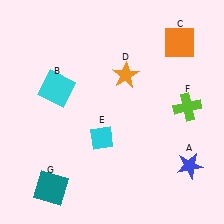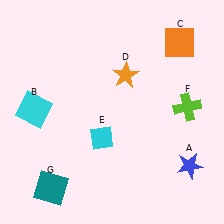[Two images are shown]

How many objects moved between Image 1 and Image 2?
1 object moved between the two images.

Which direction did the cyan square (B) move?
The cyan square (B) moved left.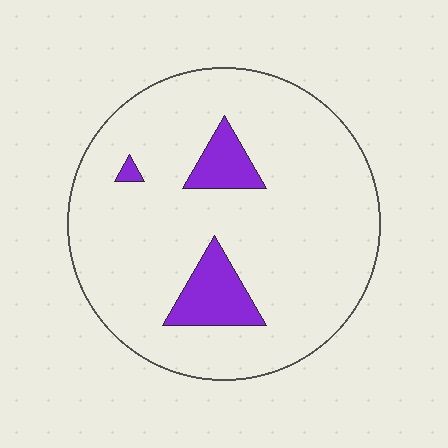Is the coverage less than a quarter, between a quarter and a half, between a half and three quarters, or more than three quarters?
Less than a quarter.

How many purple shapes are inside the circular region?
3.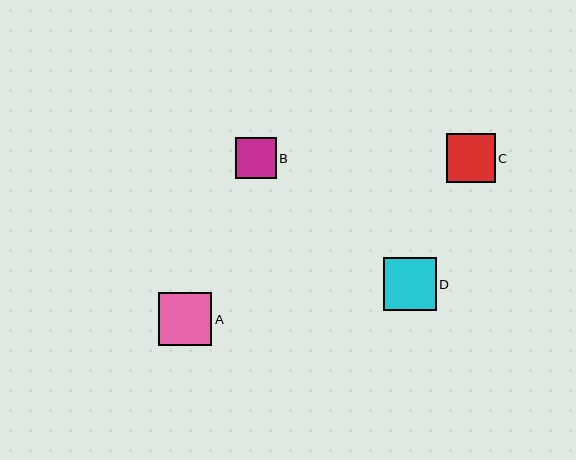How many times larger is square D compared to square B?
Square D is approximately 1.3 times the size of square B.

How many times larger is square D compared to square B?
Square D is approximately 1.3 times the size of square B.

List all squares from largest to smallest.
From largest to smallest: A, D, C, B.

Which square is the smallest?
Square B is the smallest with a size of approximately 41 pixels.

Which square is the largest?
Square A is the largest with a size of approximately 53 pixels.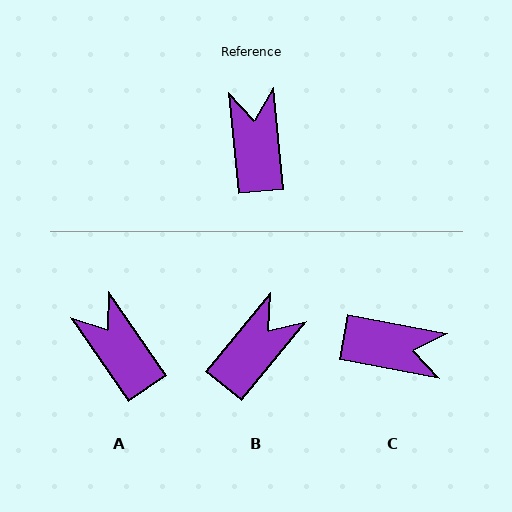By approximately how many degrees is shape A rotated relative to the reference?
Approximately 29 degrees counter-clockwise.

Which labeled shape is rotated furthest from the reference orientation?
C, about 106 degrees away.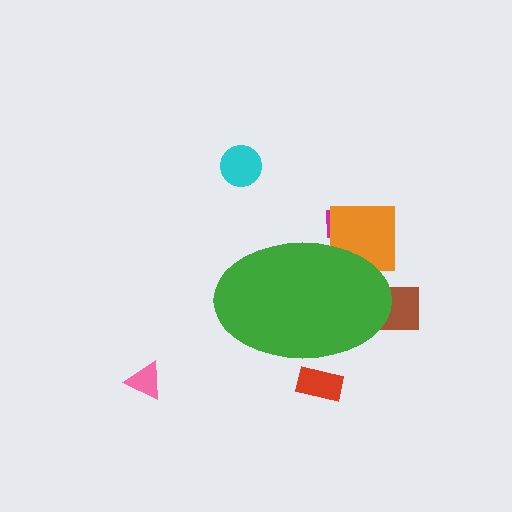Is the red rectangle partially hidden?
Yes, the red rectangle is partially hidden behind the green ellipse.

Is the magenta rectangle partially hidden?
Yes, the magenta rectangle is partially hidden behind the green ellipse.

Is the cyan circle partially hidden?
No, the cyan circle is fully visible.